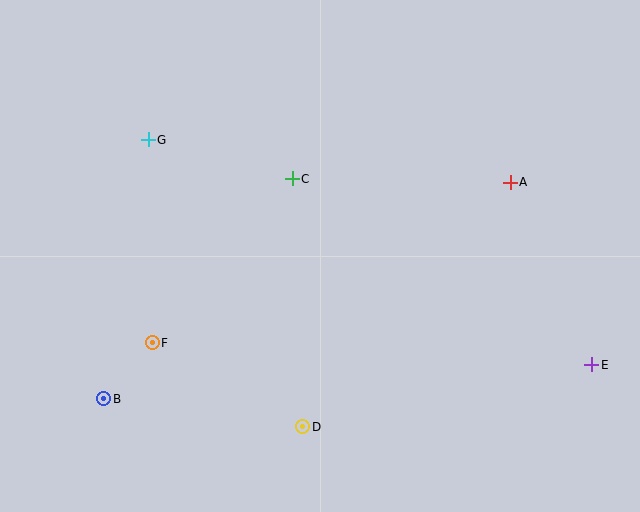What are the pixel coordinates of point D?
Point D is at (303, 427).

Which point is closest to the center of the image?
Point C at (292, 179) is closest to the center.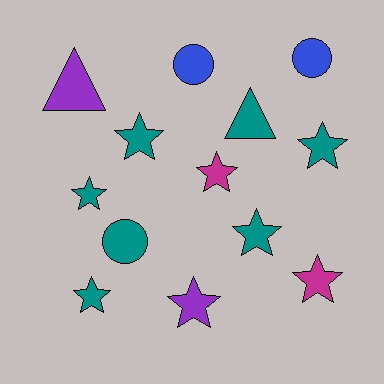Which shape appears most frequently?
Star, with 8 objects.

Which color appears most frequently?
Teal, with 7 objects.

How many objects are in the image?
There are 13 objects.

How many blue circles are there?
There are 2 blue circles.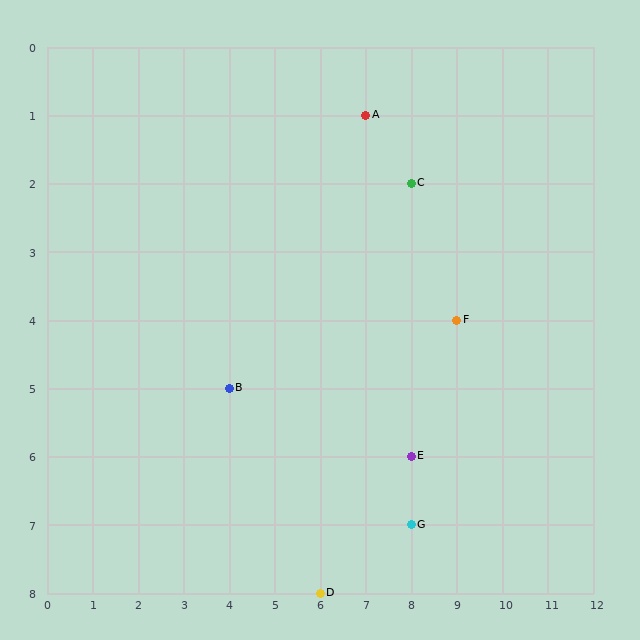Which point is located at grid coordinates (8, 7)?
Point G is at (8, 7).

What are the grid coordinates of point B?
Point B is at grid coordinates (4, 5).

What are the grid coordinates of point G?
Point G is at grid coordinates (8, 7).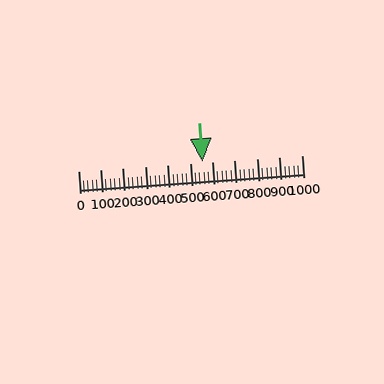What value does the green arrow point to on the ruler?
The green arrow points to approximately 558.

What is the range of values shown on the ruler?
The ruler shows values from 0 to 1000.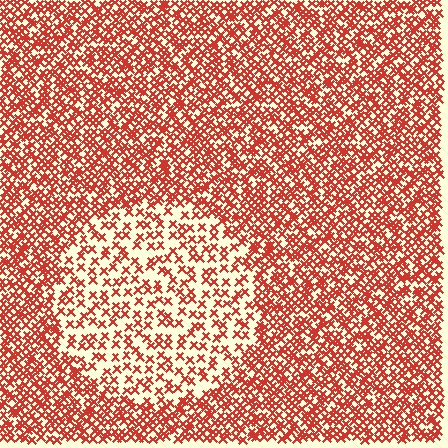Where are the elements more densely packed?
The elements are more densely packed outside the circle boundary.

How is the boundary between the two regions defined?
The boundary is defined by a change in element density (approximately 2.2x ratio). All elements are the same color, size, and shape.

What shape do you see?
I see a circle.